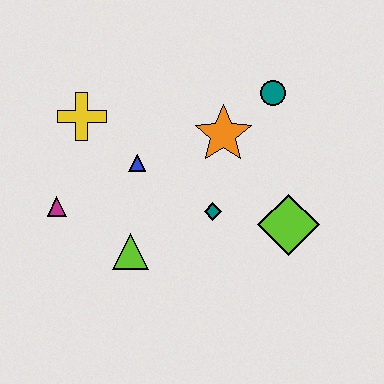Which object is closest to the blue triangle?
The yellow cross is closest to the blue triangle.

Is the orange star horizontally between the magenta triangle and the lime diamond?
Yes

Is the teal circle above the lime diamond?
Yes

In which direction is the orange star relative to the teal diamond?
The orange star is above the teal diamond.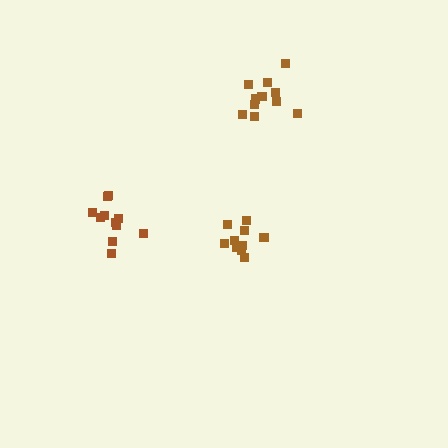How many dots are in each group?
Group 1: 11 dots, Group 2: 10 dots, Group 3: 11 dots (32 total).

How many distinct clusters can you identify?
There are 3 distinct clusters.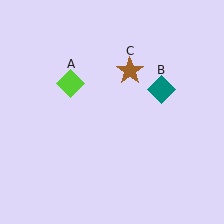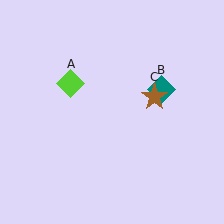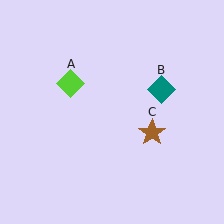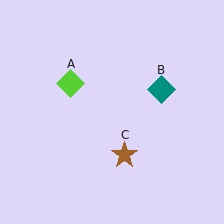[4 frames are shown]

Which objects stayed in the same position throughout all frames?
Lime diamond (object A) and teal diamond (object B) remained stationary.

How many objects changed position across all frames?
1 object changed position: brown star (object C).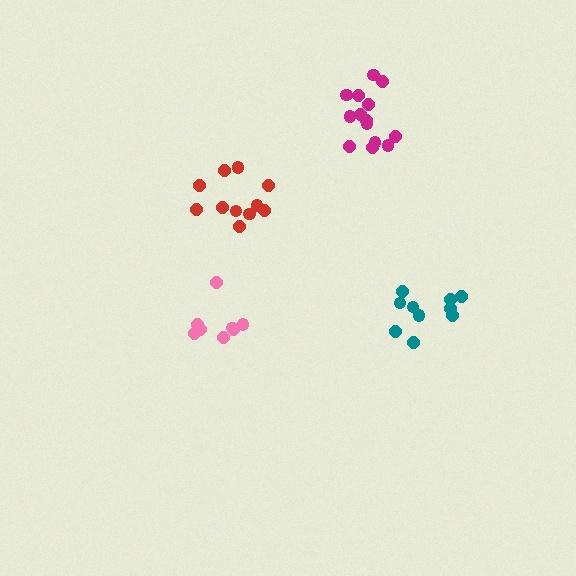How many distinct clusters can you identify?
There are 4 distinct clusters.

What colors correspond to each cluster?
The clusters are colored: magenta, red, teal, pink.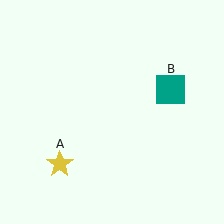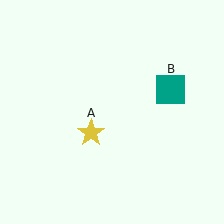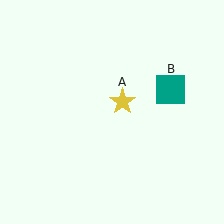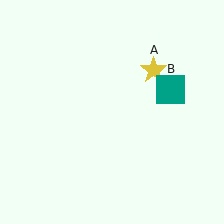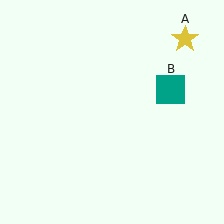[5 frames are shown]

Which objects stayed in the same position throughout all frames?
Teal square (object B) remained stationary.